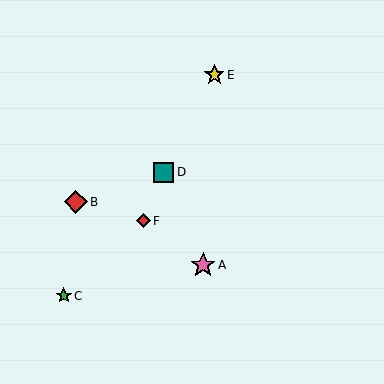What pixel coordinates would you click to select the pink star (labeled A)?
Click at (203, 265) to select the pink star A.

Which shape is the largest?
The pink star (labeled A) is the largest.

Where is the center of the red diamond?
The center of the red diamond is at (76, 202).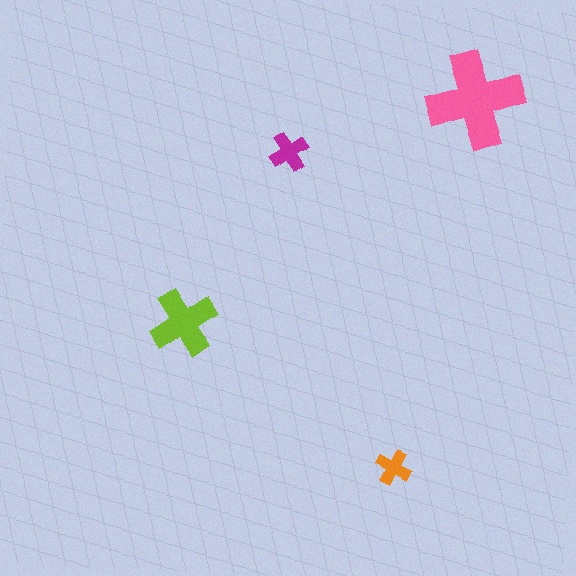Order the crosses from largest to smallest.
the pink one, the lime one, the magenta one, the orange one.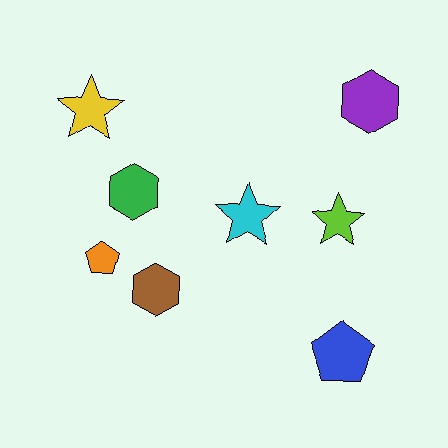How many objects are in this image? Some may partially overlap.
There are 8 objects.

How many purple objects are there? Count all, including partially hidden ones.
There is 1 purple object.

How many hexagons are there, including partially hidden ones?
There are 3 hexagons.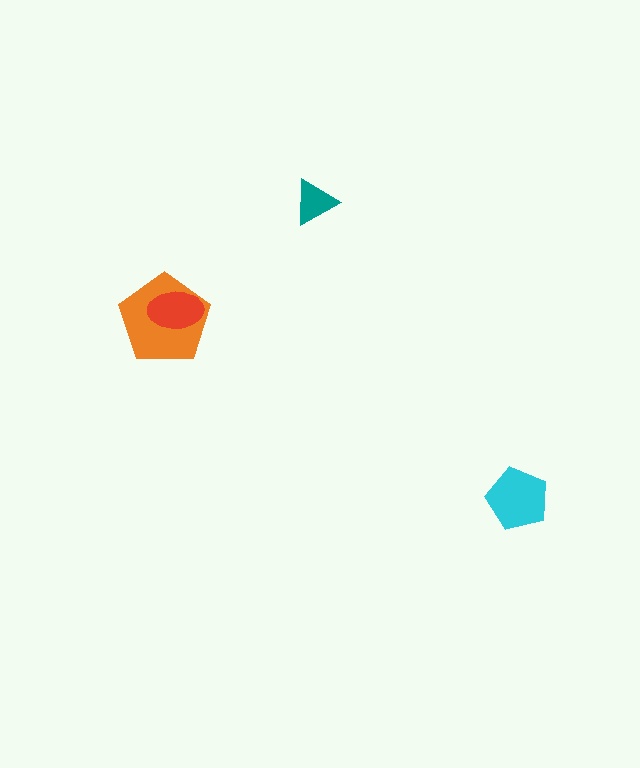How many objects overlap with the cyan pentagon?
0 objects overlap with the cyan pentagon.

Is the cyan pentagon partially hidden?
No, no other shape covers it.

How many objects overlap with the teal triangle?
0 objects overlap with the teal triangle.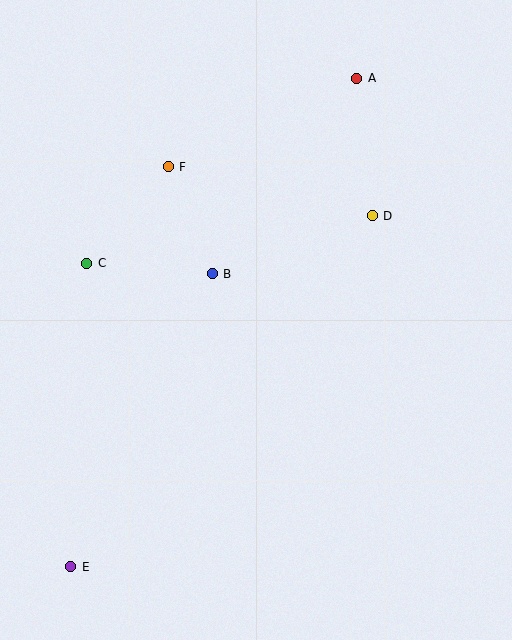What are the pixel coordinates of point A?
Point A is at (357, 78).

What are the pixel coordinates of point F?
Point F is at (168, 167).